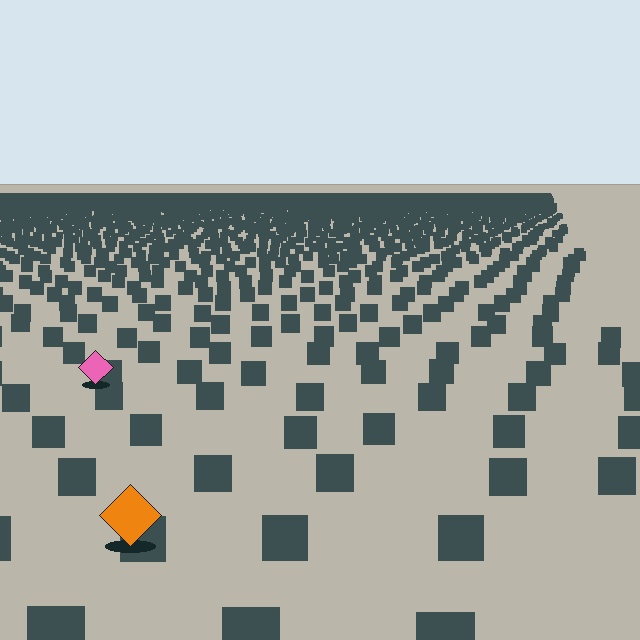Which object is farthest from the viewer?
The pink diamond is farthest from the viewer. It appears smaller and the ground texture around it is denser.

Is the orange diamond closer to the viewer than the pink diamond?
Yes. The orange diamond is closer — you can tell from the texture gradient: the ground texture is coarser near it.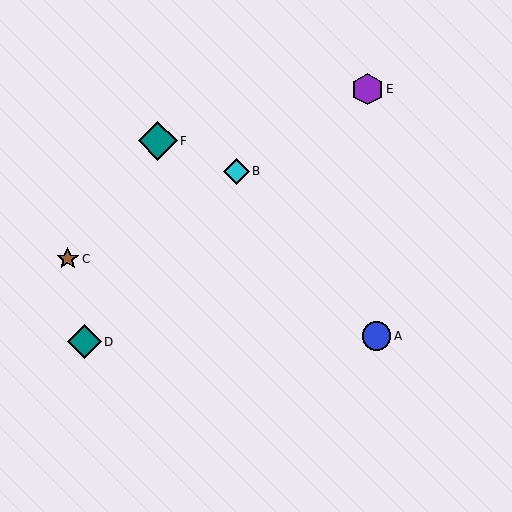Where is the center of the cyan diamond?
The center of the cyan diamond is at (237, 171).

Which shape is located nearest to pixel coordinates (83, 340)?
The teal diamond (labeled D) at (84, 342) is nearest to that location.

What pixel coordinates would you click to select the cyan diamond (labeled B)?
Click at (237, 171) to select the cyan diamond B.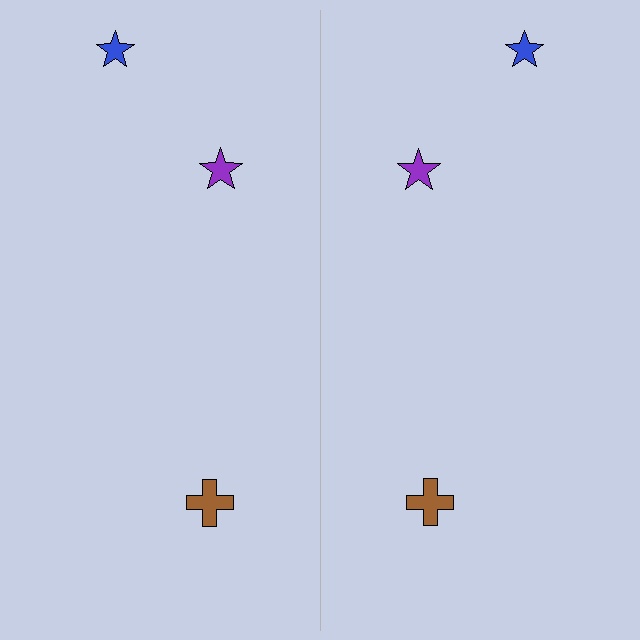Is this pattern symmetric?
Yes, this pattern has bilateral (reflection) symmetry.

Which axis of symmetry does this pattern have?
The pattern has a vertical axis of symmetry running through the center of the image.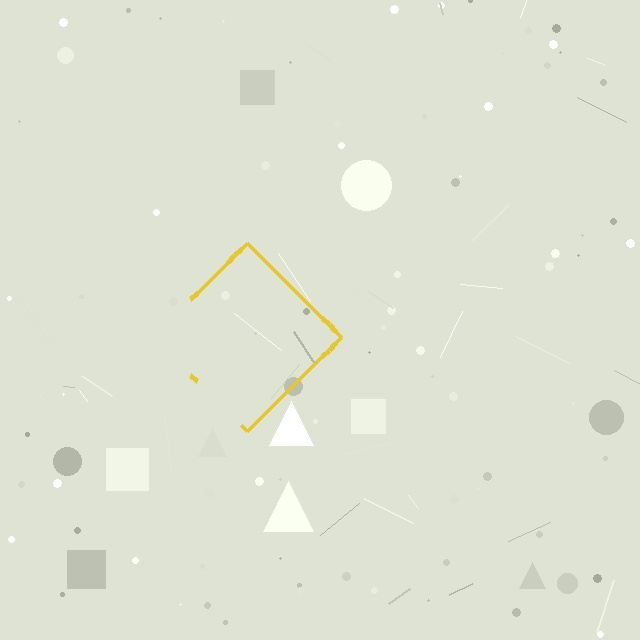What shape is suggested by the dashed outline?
The dashed outline suggests a diamond.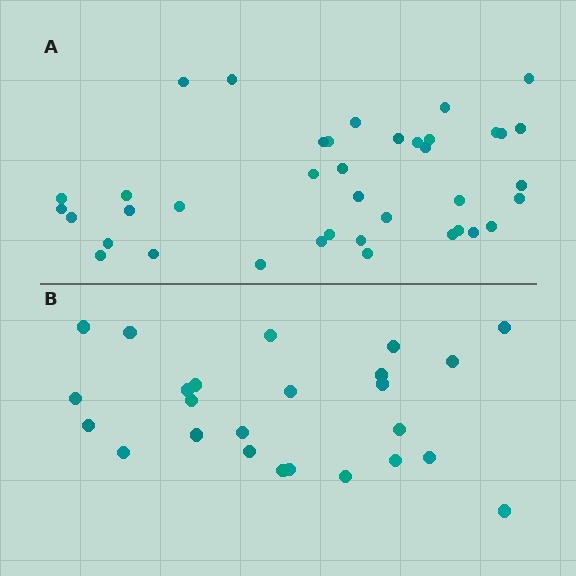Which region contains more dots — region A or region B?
Region A (the top region) has more dots.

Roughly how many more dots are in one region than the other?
Region A has approximately 15 more dots than region B.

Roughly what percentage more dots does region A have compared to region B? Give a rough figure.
About 55% more.